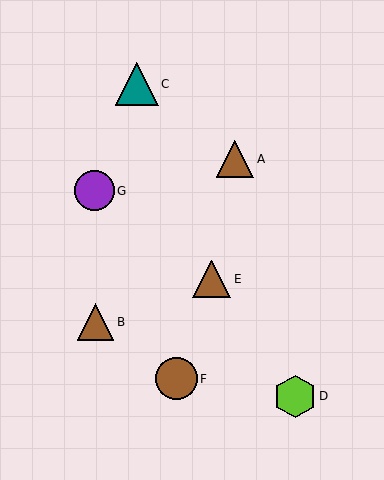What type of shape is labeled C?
Shape C is a teal triangle.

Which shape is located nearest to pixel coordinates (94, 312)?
The brown triangle (labeled B) at (95, 322) is nearest to that location.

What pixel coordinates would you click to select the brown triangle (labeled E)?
Click at (212, 279) to select the brown triangle E.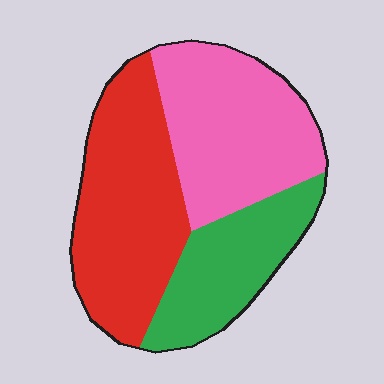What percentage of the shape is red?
Red takes up between a quarter and a half of the shape.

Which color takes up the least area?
Green, at roughly 25%.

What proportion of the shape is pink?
Pink takes up about three eighths (3/8) of the shape.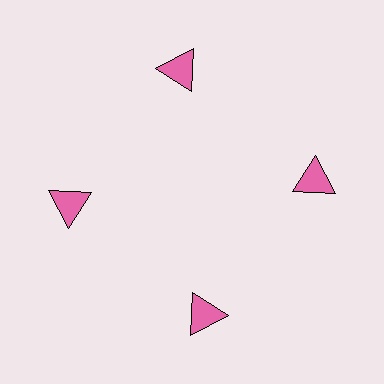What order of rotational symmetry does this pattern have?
This pattern has 4-fold rotational symmetry.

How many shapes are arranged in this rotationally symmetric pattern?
There are 4 shapes, arranged in 4 groups of 1.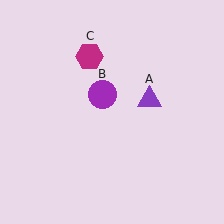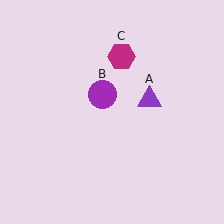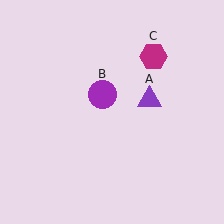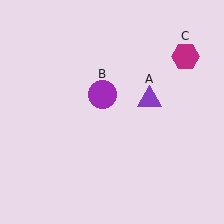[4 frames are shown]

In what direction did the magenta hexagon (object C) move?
The magenta hexagon (object C) moved right.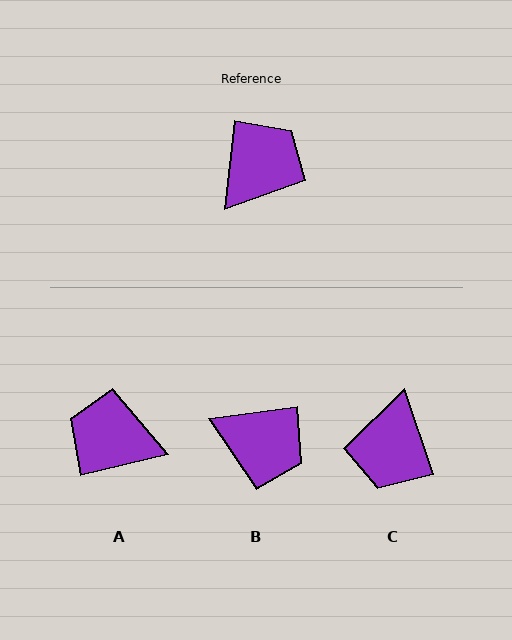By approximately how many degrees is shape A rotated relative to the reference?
Approximately 110 degrees counter-clockwise.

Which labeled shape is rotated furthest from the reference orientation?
C, about 155 degrees away.